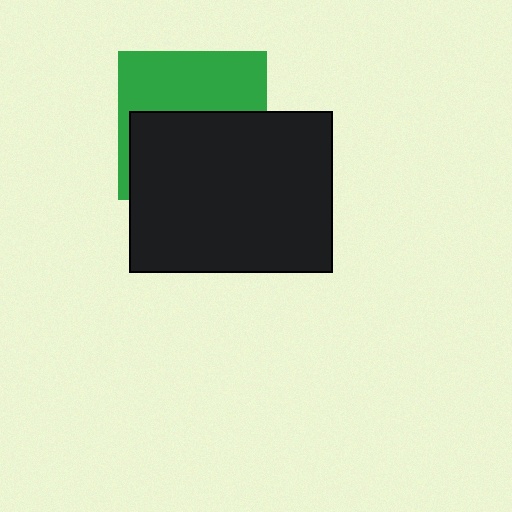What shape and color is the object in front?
The object in front is a black rectangle.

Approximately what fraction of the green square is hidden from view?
Roughly 55% of the green square is hidden behind the black rectangle.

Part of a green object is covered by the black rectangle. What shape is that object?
It is a square.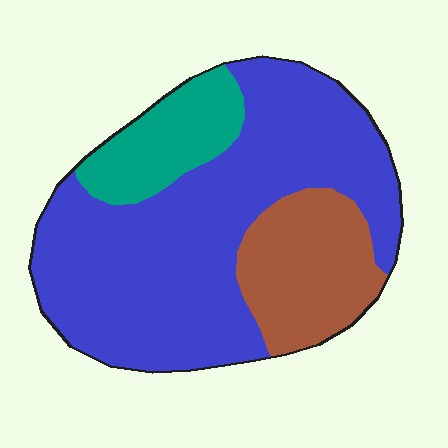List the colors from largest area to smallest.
From largest to smallest: blue, brown, teal.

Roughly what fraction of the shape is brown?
Brown covers roughly 20% of the shape.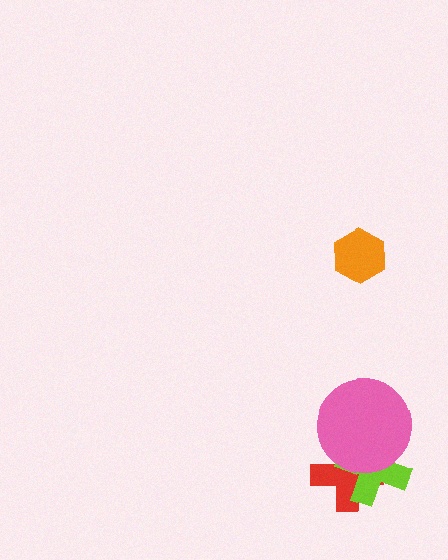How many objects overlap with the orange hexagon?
0 objects overlap with the orange hexagon.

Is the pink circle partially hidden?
No, no other shape covers it.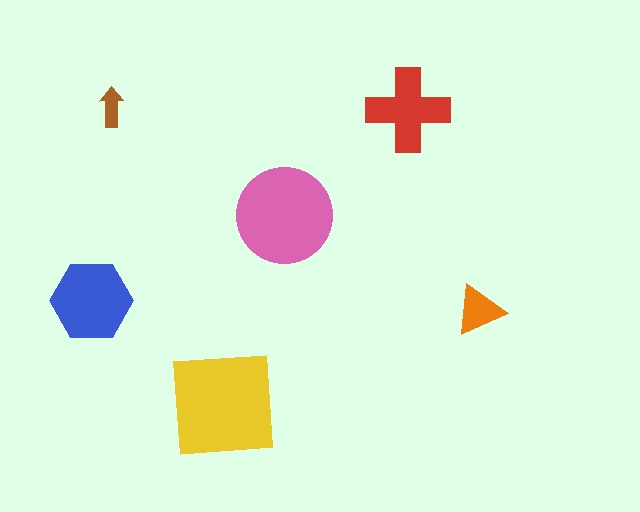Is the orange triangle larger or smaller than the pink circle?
Smaller.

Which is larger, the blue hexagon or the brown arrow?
The blue hexagon.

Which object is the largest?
The yellow square.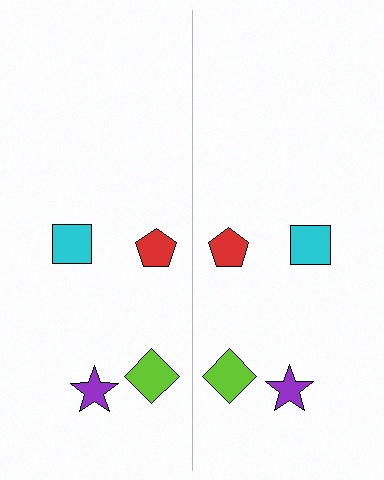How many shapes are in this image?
There are 8 shapes in this image.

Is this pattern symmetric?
Yes, this pattern has bilateral (reflection) symmetry.